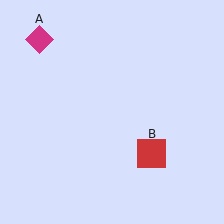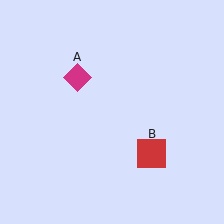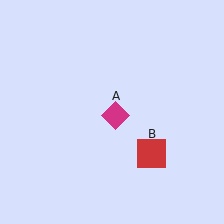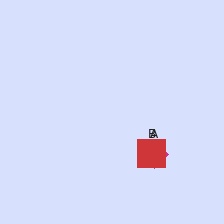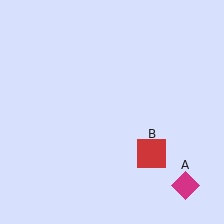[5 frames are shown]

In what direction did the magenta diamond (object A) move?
The magenta diamond (object A) moved down and to the right.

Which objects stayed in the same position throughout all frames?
Red square (object B) remained stationary.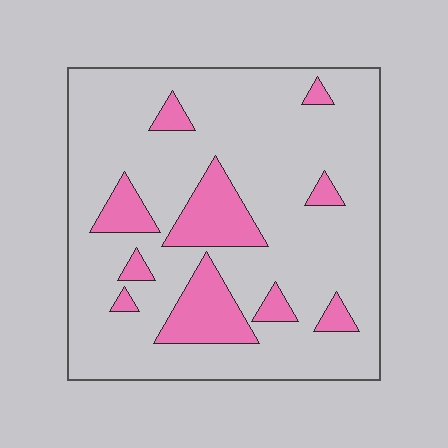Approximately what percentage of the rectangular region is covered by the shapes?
Approximately 20%.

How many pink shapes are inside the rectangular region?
10.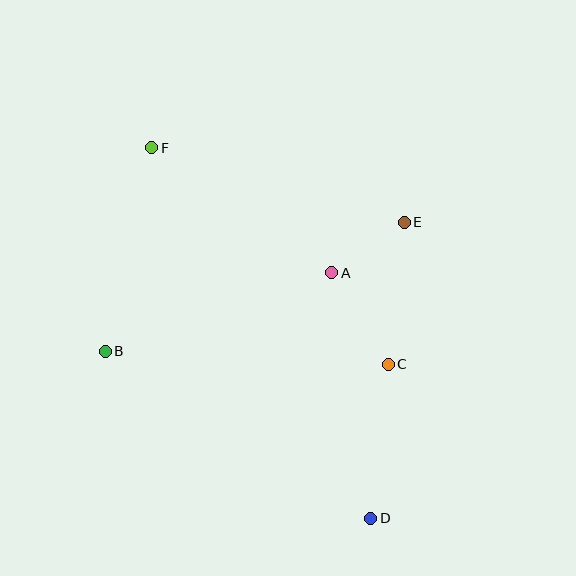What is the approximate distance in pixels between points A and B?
The distance between A and B is approximately 240 pixels.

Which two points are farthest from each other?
Points D and F are farthest from each other.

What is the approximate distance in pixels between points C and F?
The distance between C and F is approximately 321 pixels.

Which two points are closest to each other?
Points A and E are closest to each other.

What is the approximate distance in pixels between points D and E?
The distance between D and E is approximately 298 pixels.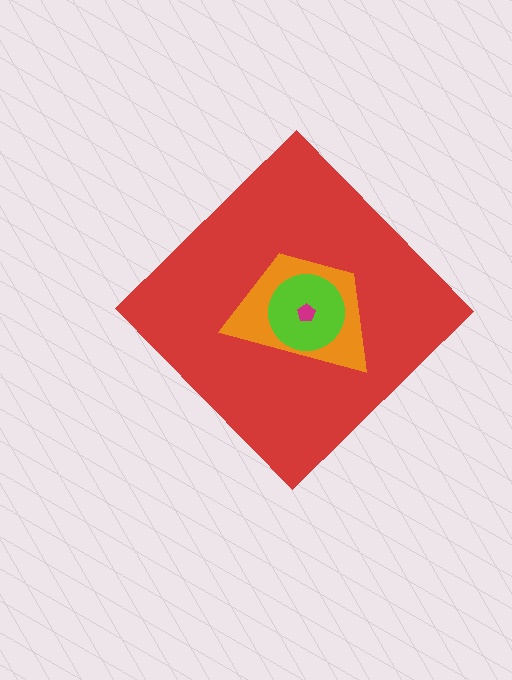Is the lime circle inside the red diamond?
Yes.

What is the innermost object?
The magenta pentagon.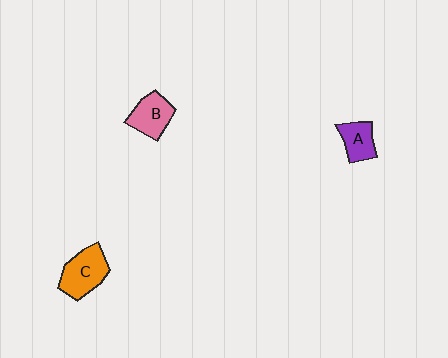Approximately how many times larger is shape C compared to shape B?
Approximately 1.2 times.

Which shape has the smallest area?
Shape A (purple).